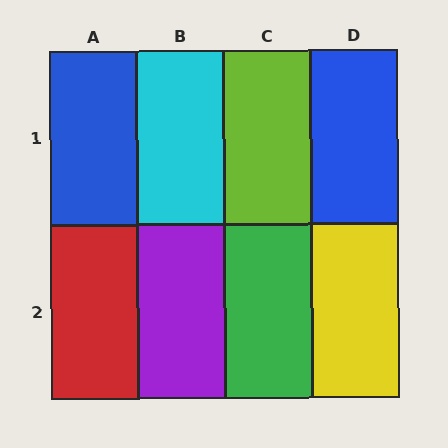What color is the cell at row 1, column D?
Blue.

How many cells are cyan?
1 cell is cyan.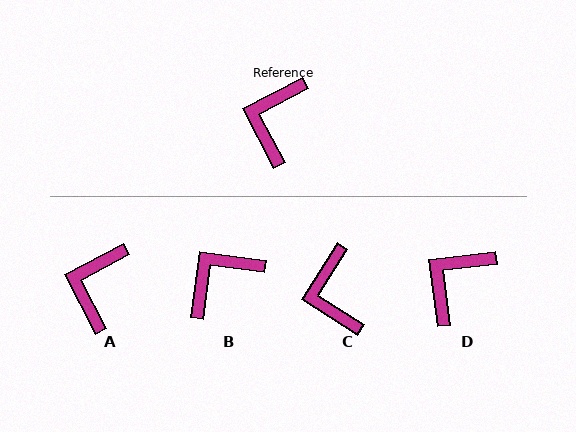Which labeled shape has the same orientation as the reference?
A.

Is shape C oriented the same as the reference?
No, it is off by about 30 degrees.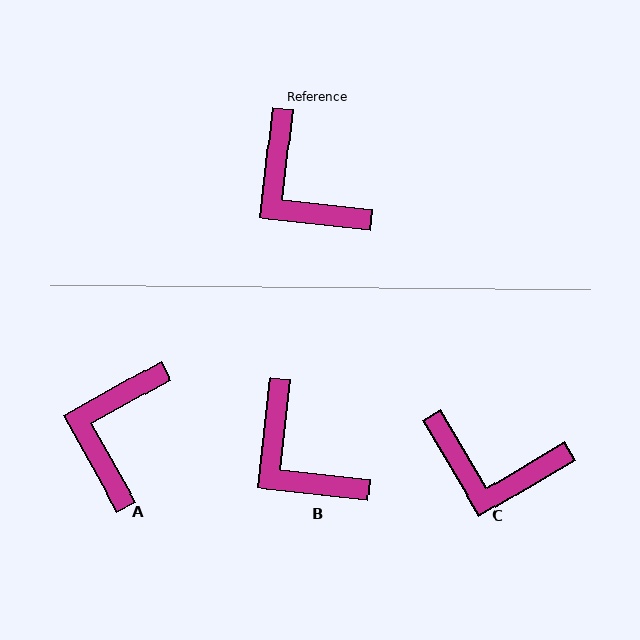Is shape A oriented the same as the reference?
No, it is off by about 54 degrees.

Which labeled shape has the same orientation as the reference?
B.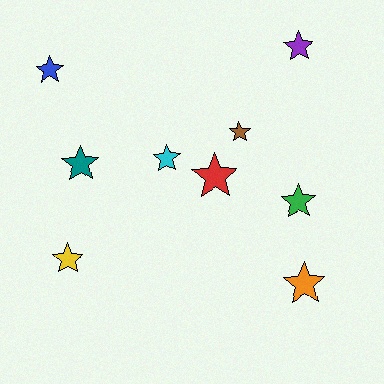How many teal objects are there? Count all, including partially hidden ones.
There is 1 teal object.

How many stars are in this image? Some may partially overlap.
There are 9 stars.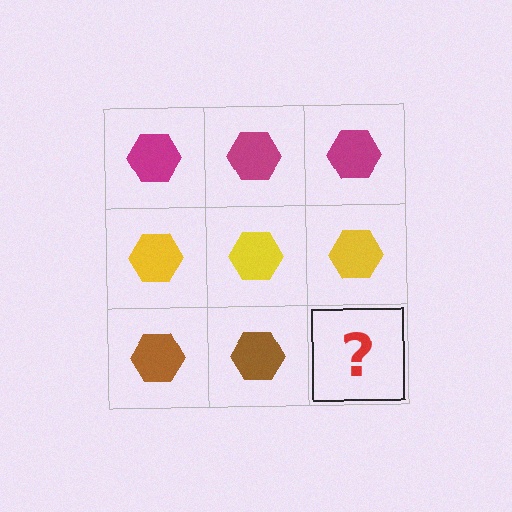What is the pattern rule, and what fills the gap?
The rule is that each row has a consistent color. The gap should be filled with a brown hexagon.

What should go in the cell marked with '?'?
The missing cell should contain a brown hexagon.